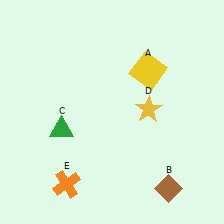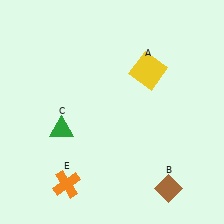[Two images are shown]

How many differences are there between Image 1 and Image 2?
There is 1 difference between the two images.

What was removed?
The yellow star (D) was removed in Image 2.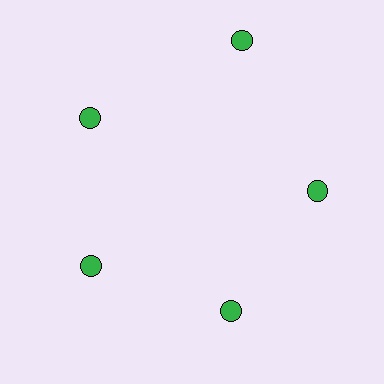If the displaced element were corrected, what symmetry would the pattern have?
It would have 5-fold rotational symmetry — the pattern would map onto itself every 72 degrees.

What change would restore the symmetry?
The symmetry would be restored by moving it inward, back onto the ring so that all 5 circles sit at equal angles and equal distance from the center.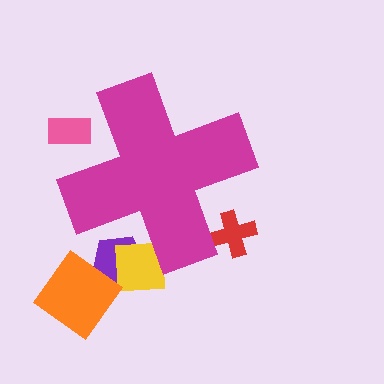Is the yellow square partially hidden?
Yes, the yellow square is partially hidden behind the magenta cross.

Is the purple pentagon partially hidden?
Yes, the purple pentagon is partially hidden behind the magenta cross.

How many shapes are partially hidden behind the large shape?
4 shapes are partially hidden.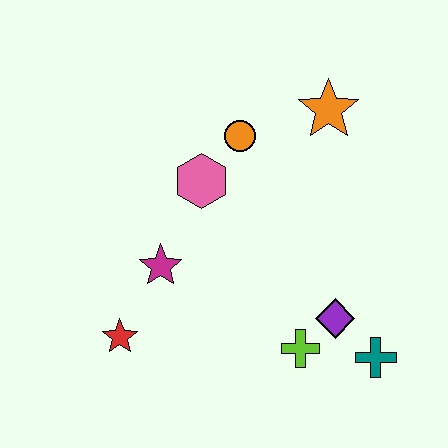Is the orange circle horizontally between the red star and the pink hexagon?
No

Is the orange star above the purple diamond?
Yes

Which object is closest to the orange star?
The orange circle is closest to the orange star.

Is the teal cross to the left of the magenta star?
No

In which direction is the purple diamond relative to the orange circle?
The purple diamond is below the orange circle.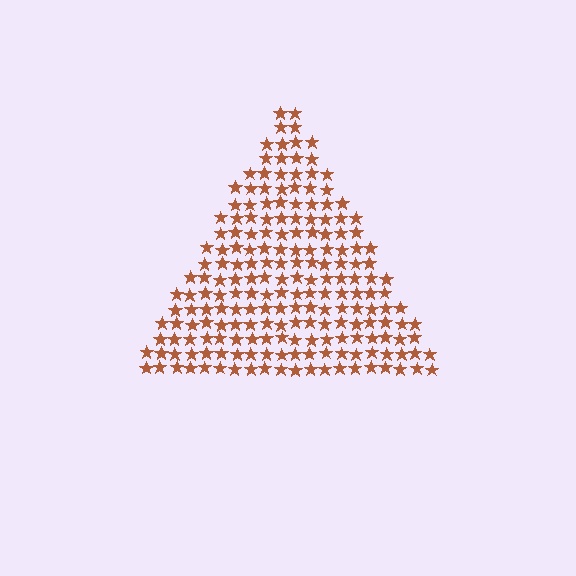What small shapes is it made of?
It is made of small stars.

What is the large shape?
The large shape is a triangle.